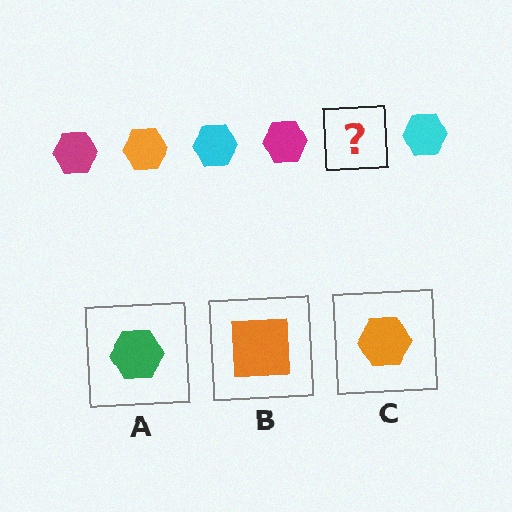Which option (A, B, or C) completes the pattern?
C.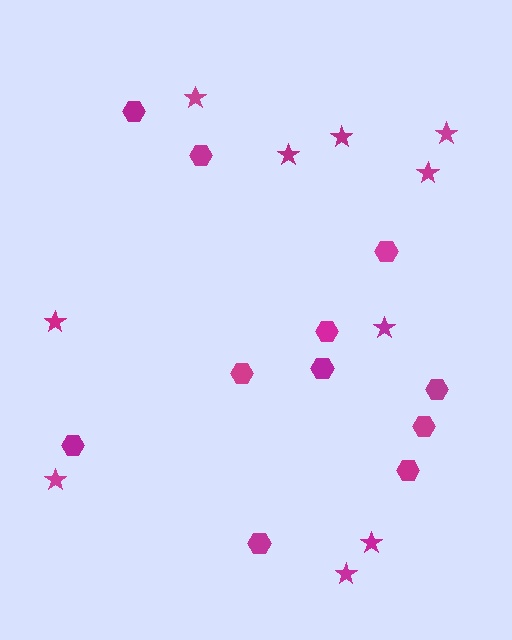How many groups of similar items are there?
There are 2 groups: one group of hexagons (11) and one group of stars (10).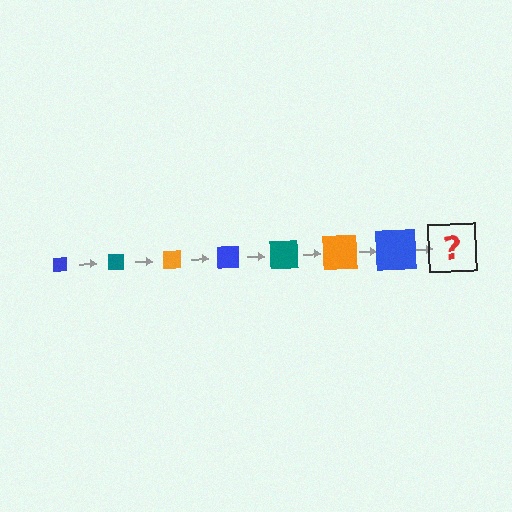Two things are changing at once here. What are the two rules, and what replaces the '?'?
The two rules are that the square grows larger each step and the color cycles through blue, teal, and orange. The '?' should be a teal square, larger than the previous one.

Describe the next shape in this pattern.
It should be a teal square, larger than the previous one.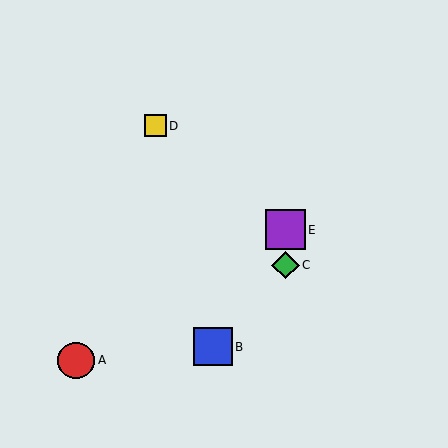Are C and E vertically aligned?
Yes, both are at x≈285.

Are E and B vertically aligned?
No, E is at x≈285 and B is at x≈213.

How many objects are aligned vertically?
2 objects (C, E) are aligned vertically.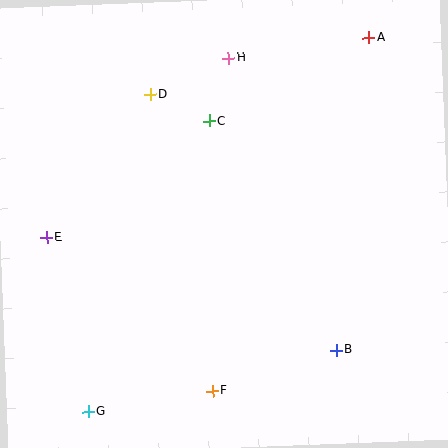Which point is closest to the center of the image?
Point C at (209, 121) is closest to the center.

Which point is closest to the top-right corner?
Point A is closest to the top-right corner.